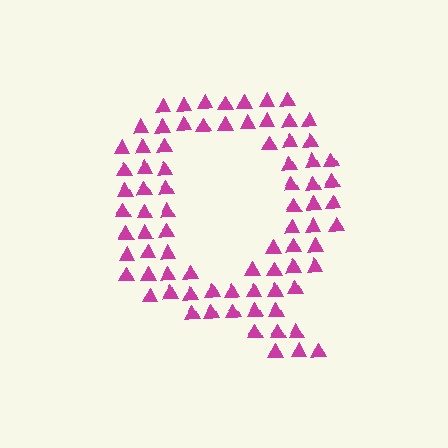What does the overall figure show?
The overall figure shows the letter Q.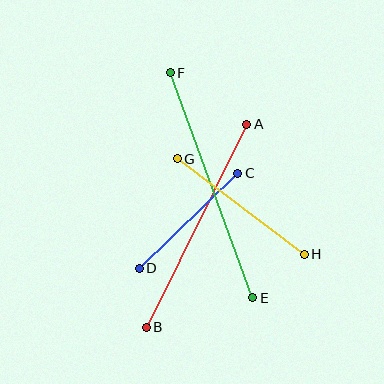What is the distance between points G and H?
The distance is approximately 159 pixels.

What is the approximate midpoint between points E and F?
The midpoint is at approximately (211, 185) pixels.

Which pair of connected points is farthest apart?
Points E and F are farthest apart.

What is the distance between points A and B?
The distance is approximately 227 pixels.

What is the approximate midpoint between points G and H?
The midpoint is at approximately (241, 206) pixels.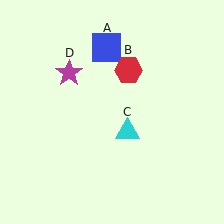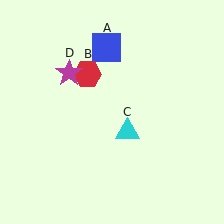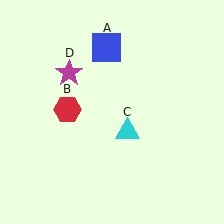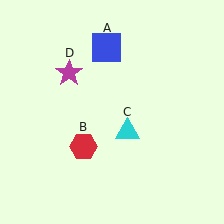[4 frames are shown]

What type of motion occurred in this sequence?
The red hexagon (object B) rotated counterclockwise around the center of the scene.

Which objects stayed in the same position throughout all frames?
Blue square (object A) and cyan triangle (object C) and magenta star (object D) remained stationary.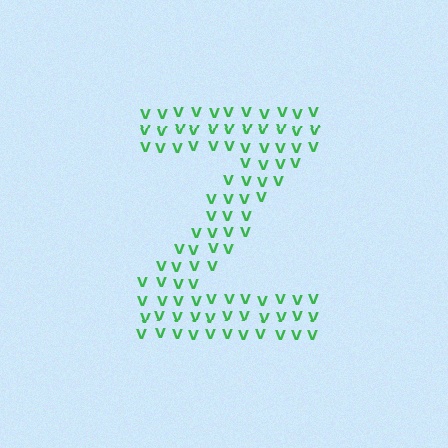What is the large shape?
The large shape is the letter Z.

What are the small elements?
The small elements are letter V's.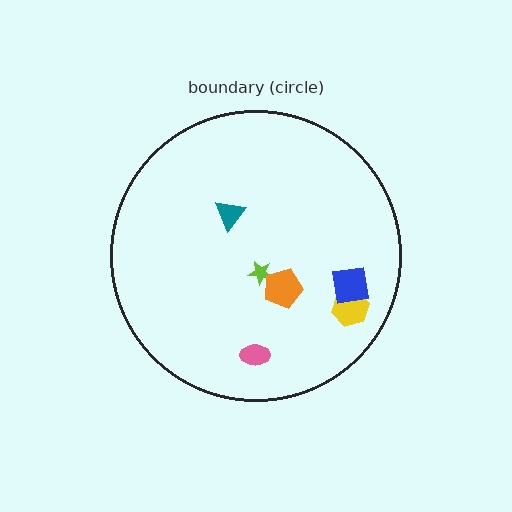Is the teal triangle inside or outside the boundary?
Inside.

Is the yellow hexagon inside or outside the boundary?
Inside.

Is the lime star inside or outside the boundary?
Inside.